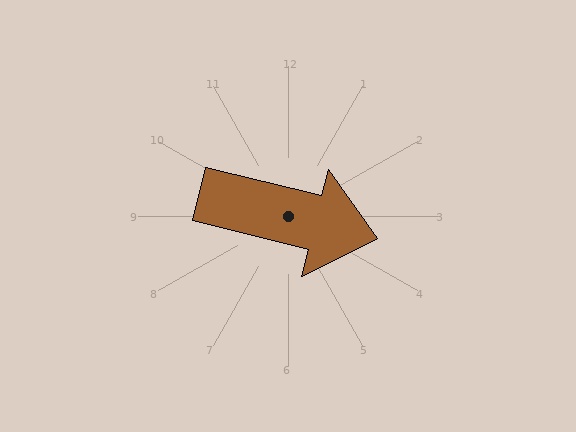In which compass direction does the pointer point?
East.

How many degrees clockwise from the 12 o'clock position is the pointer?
Approximately 104 degrees.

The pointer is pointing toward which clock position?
Roughly 3 o'clock.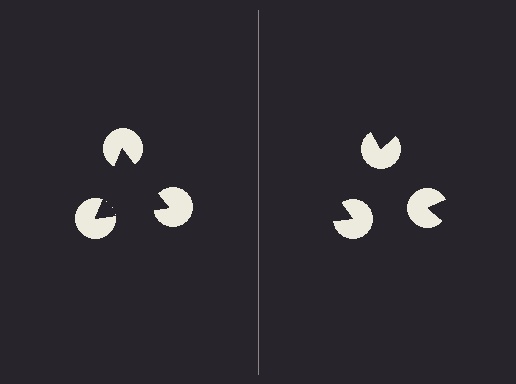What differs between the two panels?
The pac-man discs are positioned identically on both sides; only the wedge orientations differ. On the left they align to a triangle; on the right they are misaligned.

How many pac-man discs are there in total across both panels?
6 — 3 on each side.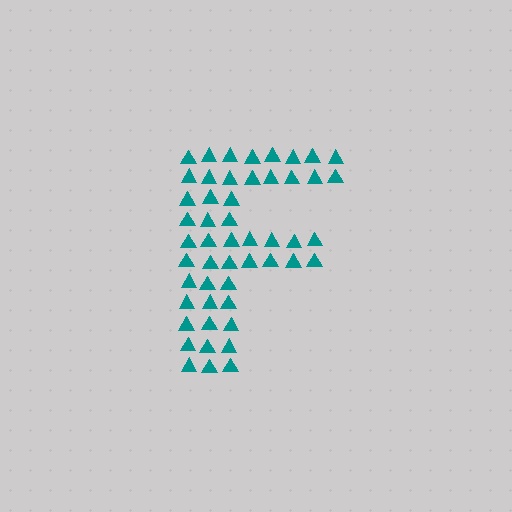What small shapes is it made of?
It is made of small triangles.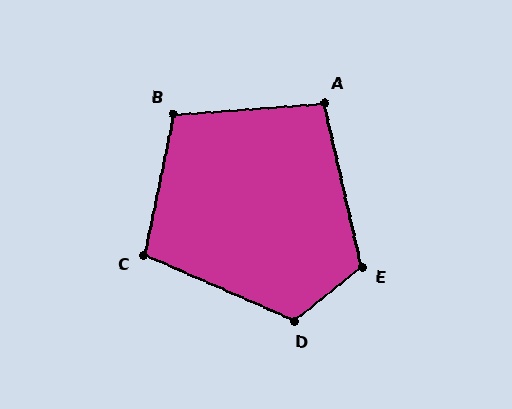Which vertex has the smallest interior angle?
A, at approximately 99 degrees.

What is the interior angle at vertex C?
Approximately 102 degrees (obtuse).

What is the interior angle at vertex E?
Approximately 116 degrees (obtuse).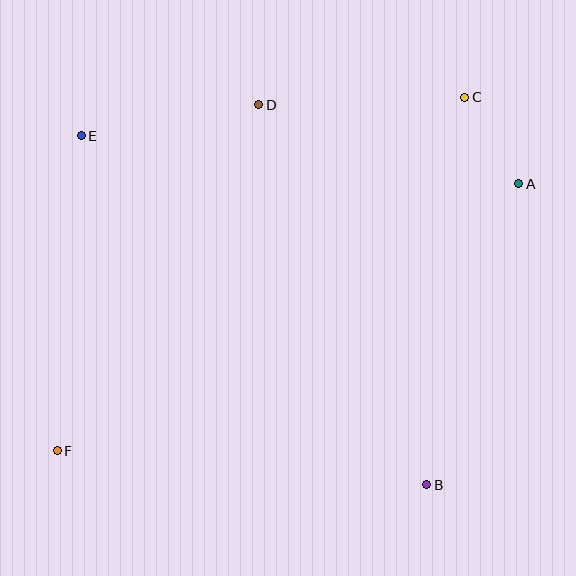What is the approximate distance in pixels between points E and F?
The distance between E and F is approximately 316 pixels.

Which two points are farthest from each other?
Points C and F are farthest from each other.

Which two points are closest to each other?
Points A and C are closest to each other.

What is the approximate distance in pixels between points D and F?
The distance between D and F is approximately 400 pixels.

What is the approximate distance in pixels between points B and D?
The distance between B and D is approximately 416 pixels.